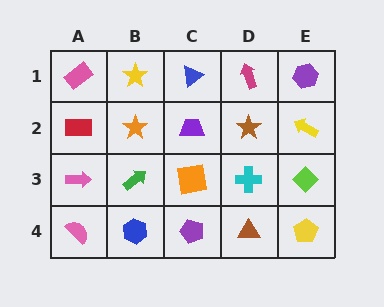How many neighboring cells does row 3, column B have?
4.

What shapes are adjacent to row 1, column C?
A purple trapezoid (row 2, column C), a yellow star (row 1, column B), a magenta arrow (row 1, column D).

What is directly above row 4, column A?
A pink arrow.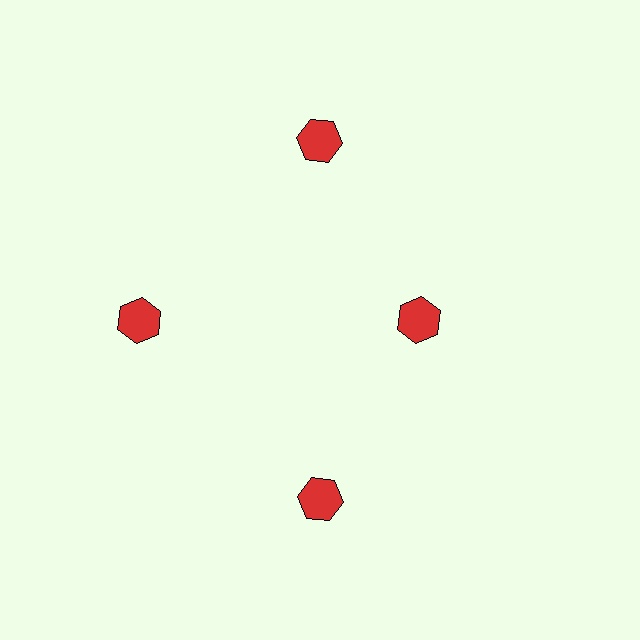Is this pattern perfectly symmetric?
No. The 4 red hexagons are arranged in a ring, but one element near the 3 o'clock position is pulled inward toward the center, breaking the 4-fold rotational symmetry.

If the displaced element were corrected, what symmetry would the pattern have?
It would have 4-fold rotational symmetry — the pattern would map onto itself every 90 degrees.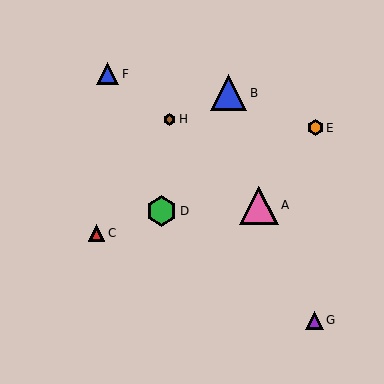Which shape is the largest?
The pink triangle (labeled A) is the largest.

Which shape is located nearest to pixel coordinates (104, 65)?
The blue triangle (labeled F) at (108, 74) is nearest to that location.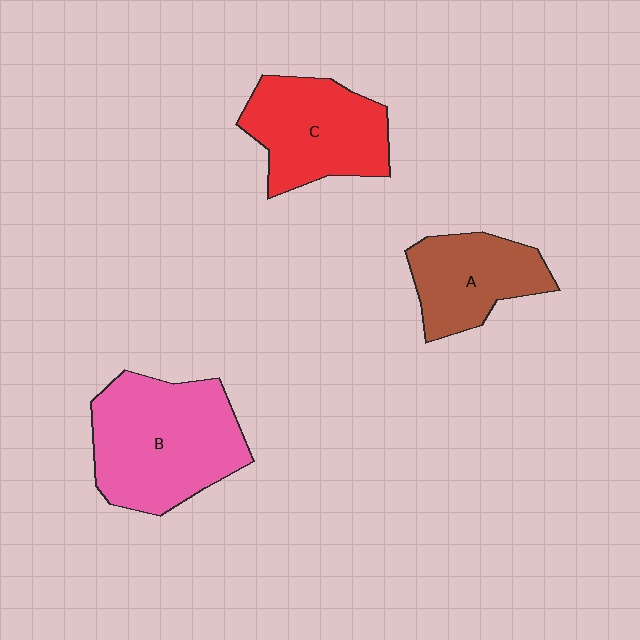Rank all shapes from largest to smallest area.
From largest to smallest: B (pink), C (red), A (brown).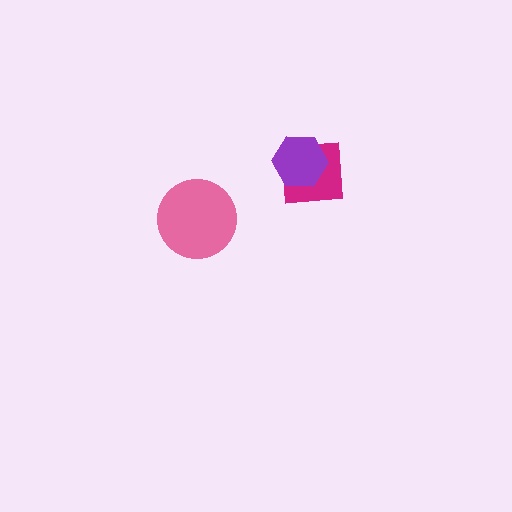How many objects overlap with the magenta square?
1 object overlaps with the magenta square.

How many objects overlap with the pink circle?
0 objects overlap with the pink circle.